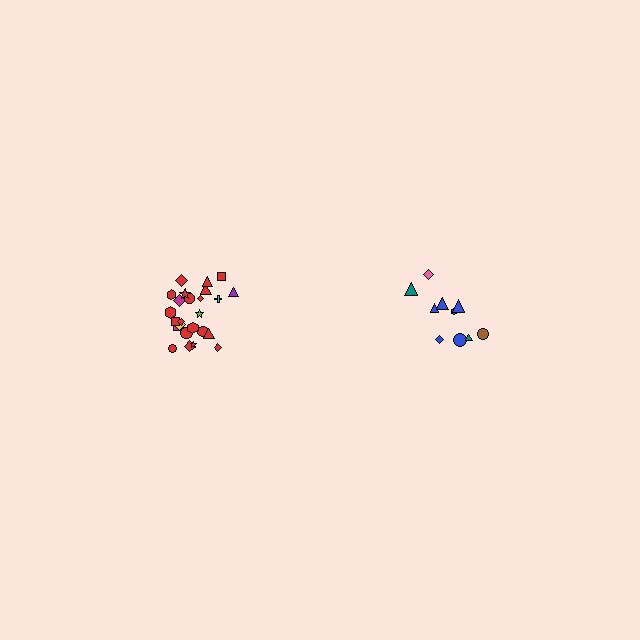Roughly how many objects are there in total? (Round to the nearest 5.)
Roughly 35 objects in total.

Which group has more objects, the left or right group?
The left group.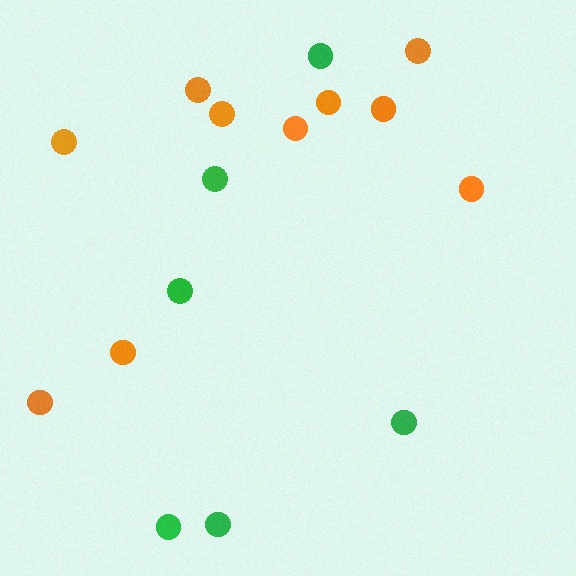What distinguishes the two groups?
There are 2 groups: one group of orange circles (10) and one group of green circles (6).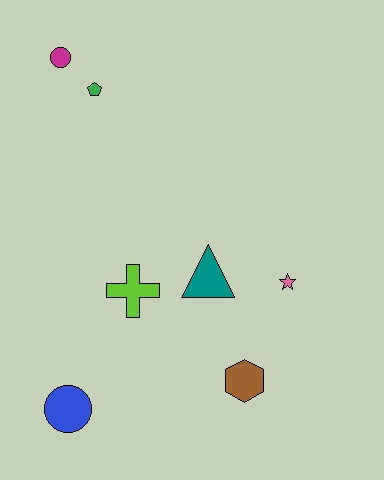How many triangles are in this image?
There is 1 triangle.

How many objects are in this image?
There are 7 objects.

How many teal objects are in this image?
There is 1 teal object.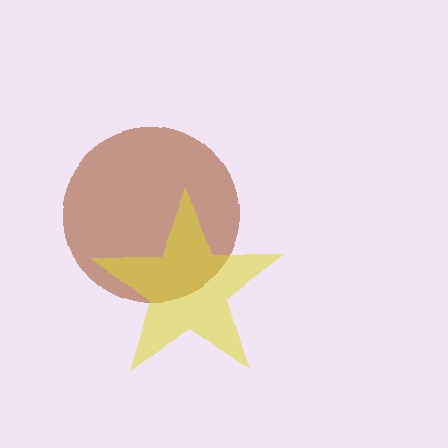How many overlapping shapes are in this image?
There are 2 overlapping shapes in the image.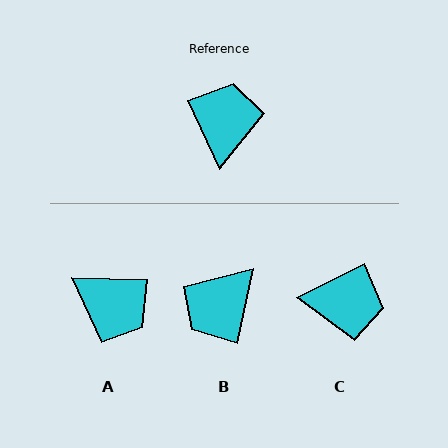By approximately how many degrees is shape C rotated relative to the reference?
Approximately 88 degrees clockwise.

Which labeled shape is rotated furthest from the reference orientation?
B, about 143 degrees away.